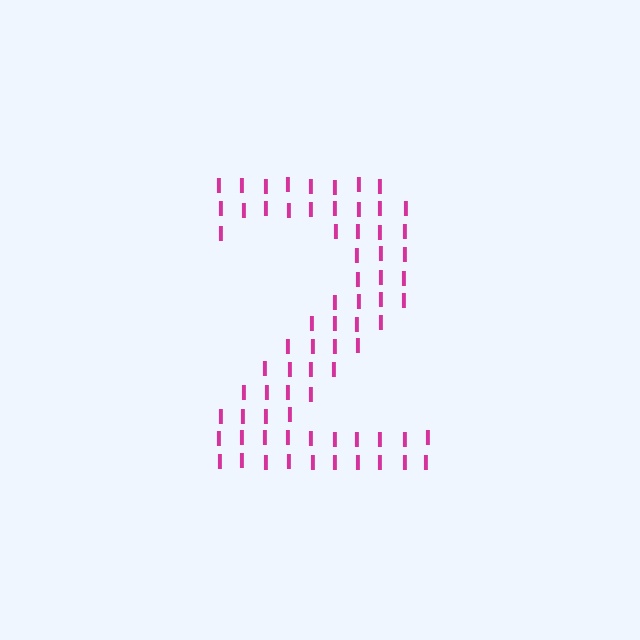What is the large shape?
The large shape is the digit 2.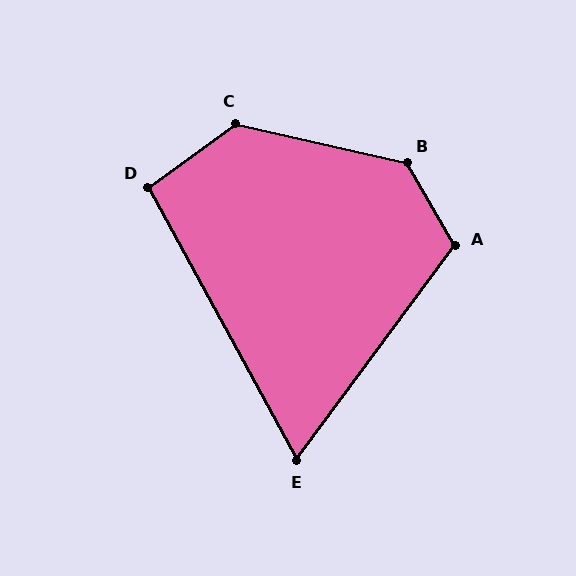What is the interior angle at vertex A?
Approximately 113 degrees (obtuse).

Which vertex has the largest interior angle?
B, at approximately 133 degrees.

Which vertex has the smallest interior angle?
E, at approximately 65 degrees.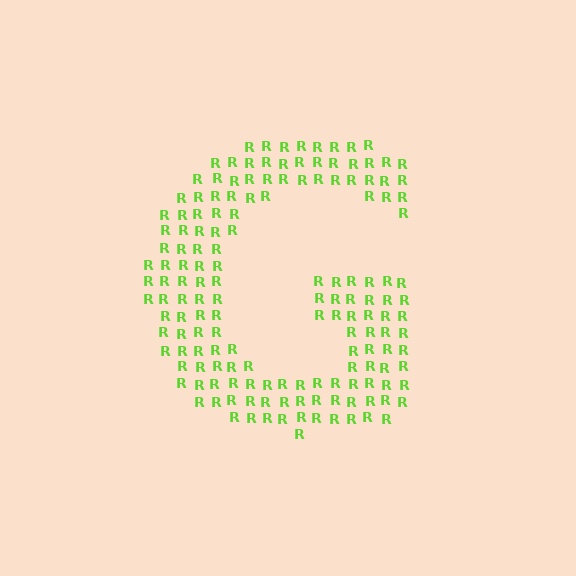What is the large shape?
The large shape is the letter G.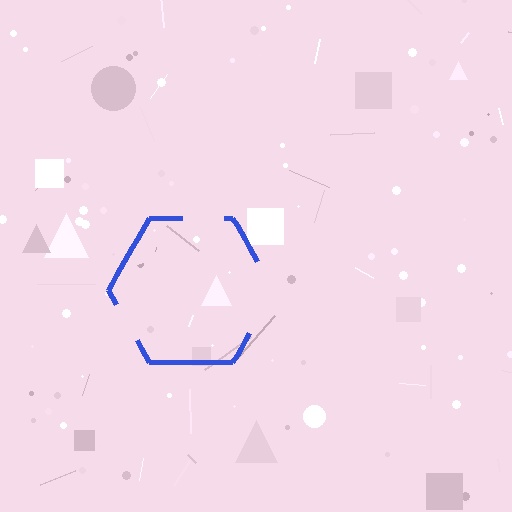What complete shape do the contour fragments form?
The contour fragments form a hexagon.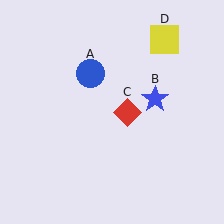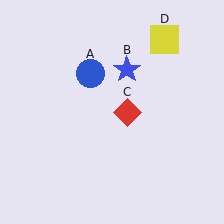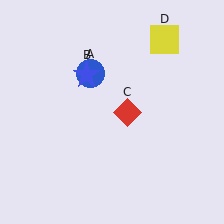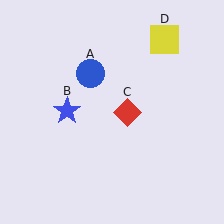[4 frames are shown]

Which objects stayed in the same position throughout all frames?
Blue circle (object A) and red diamond (object C) and yellow square (object D) remained stationary.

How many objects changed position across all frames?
1 object changed position: blue star (object B).